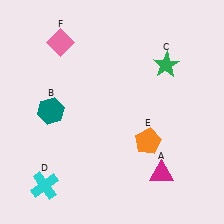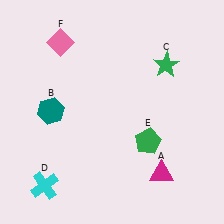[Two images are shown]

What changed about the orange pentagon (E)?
In Image 1, E is orange. In Image 2, it changed to green.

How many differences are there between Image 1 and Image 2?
There is 1 difference between the two images.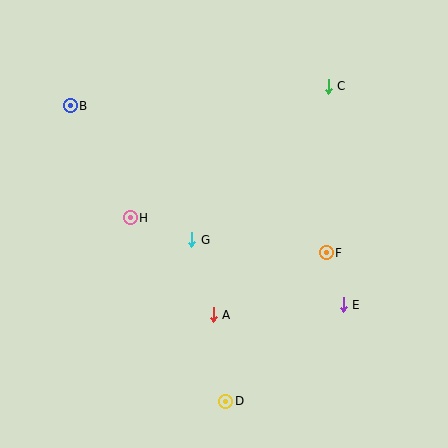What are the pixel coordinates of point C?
Point C is at (328, 86).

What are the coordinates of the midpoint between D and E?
The midpoint between D and E is at (285, 353).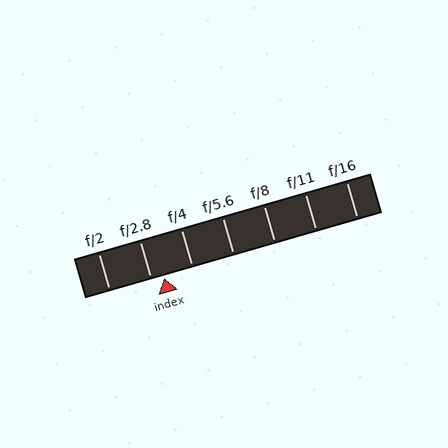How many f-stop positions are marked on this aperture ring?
There are 7 f-stop positions marked.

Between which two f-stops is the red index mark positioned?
The index mark is between f/2.8 and f/4.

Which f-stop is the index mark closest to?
The index mark is closest to f/2.8.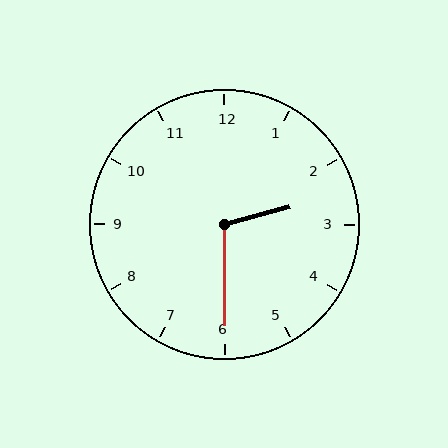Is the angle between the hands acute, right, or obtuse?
It is obtuse.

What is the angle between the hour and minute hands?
Approximately 105 degrees.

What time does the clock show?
2:30.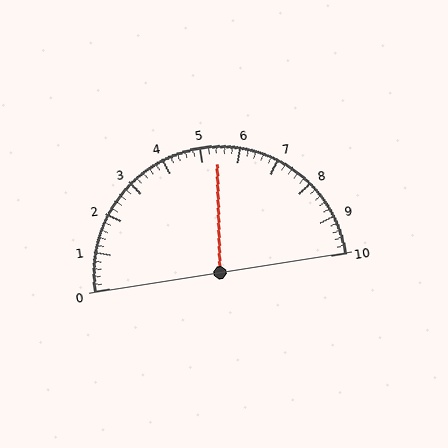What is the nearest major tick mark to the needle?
The nearest major tick mark is 5.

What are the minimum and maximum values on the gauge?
The gauge ranges from 0 to 10.